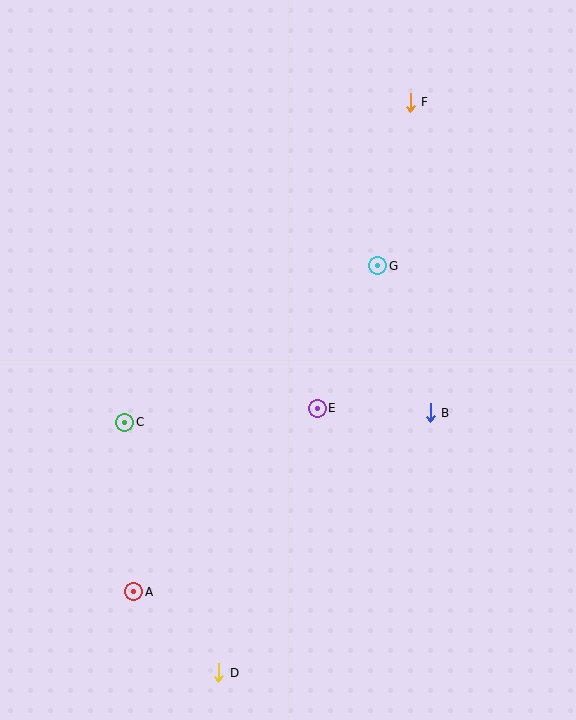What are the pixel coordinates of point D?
Point D is at (219, 673).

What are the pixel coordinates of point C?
Point C is at (125, 422).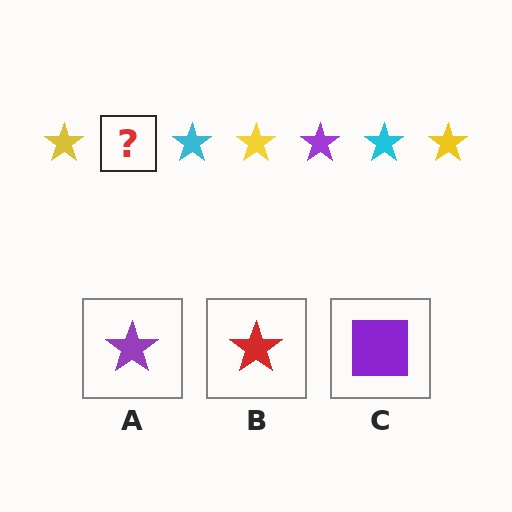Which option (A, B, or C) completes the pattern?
A.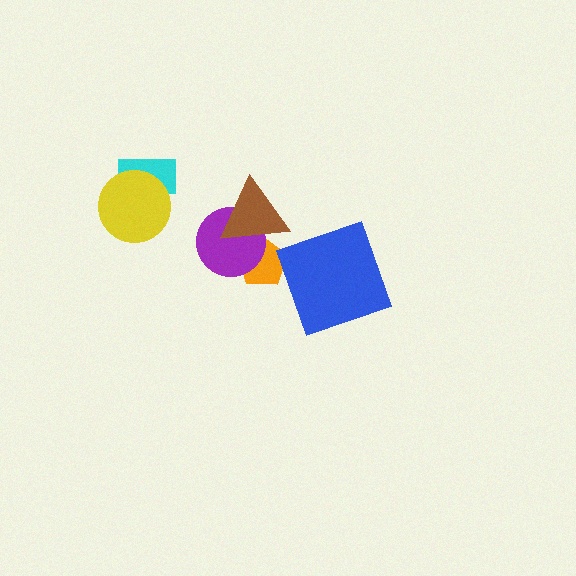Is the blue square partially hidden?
No, no other shape covers it.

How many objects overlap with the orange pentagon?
2 objects overlap with the orange pentagon.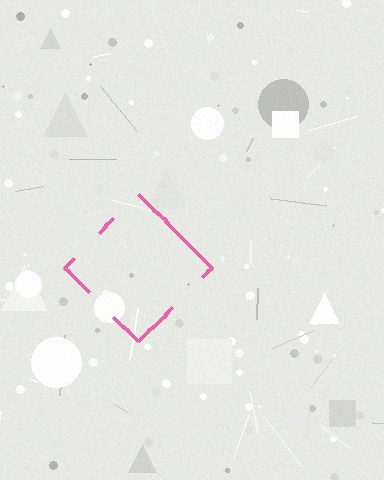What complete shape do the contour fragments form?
The contour fragments form a diamond.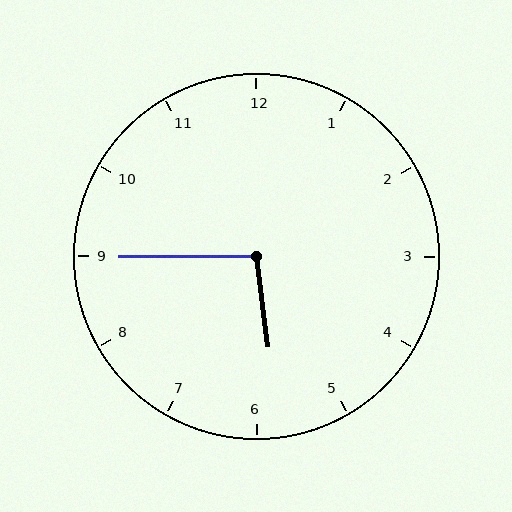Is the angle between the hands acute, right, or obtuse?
It is obtuse.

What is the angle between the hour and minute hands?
Approximately 98 degrees.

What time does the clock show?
5:45.